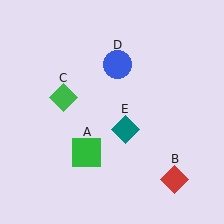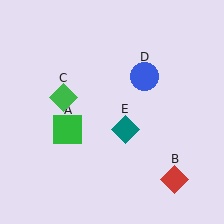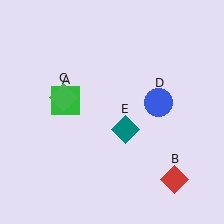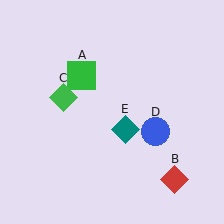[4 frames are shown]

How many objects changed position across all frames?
2 objects changed position: green square (object A), blue circle (object D).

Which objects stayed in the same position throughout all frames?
Red diamond (object B) and green diamond (object C) and teal diamond (object E) remained stationary.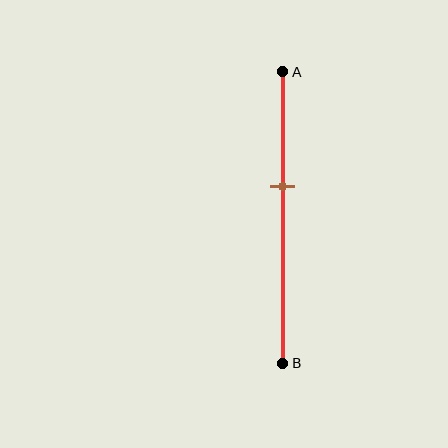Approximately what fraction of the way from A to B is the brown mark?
The brown mark is approximately 40% of the way from A to B.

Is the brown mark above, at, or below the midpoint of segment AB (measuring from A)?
The brown mark is above the midpoint of segment AB.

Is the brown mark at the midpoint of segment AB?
No, the mark is at about 40% from A, not at the 50% midpoint.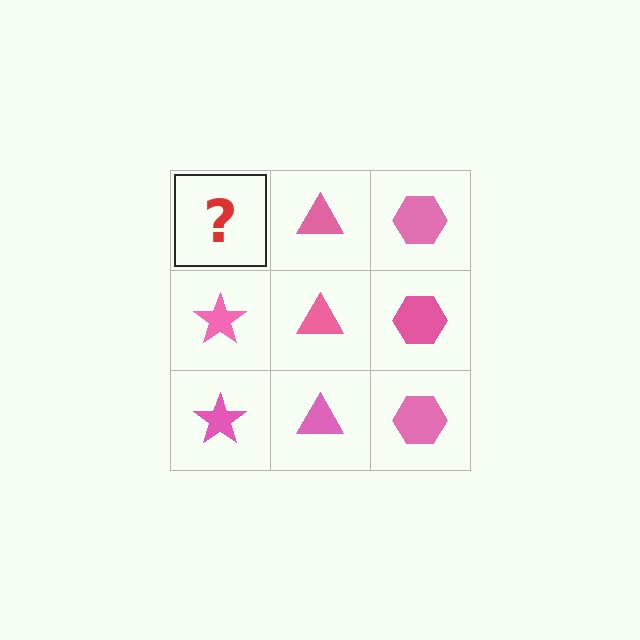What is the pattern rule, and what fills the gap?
The rule is that each column has a consistent shape. The gap should be filled with a pink star.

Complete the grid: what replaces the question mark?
The question mark should be replaced with a pink star.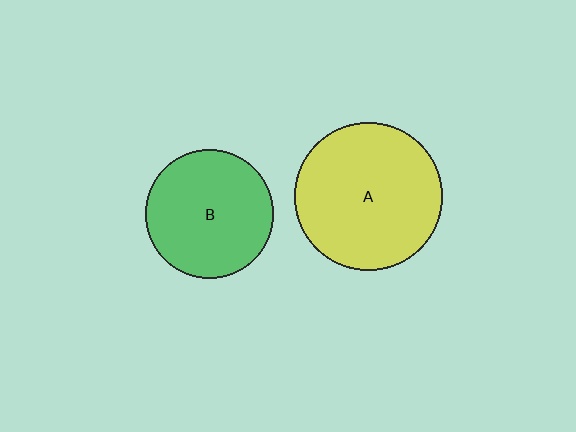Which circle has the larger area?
Circle A (yellow).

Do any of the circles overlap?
No, none of the circles overlap.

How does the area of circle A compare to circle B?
Approximately 1.3 times.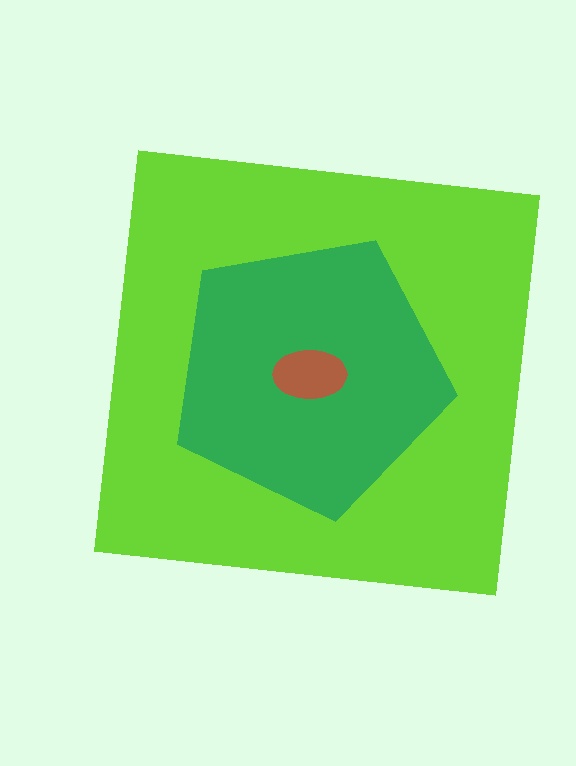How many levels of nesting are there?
3.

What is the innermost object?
The brown ellipse.